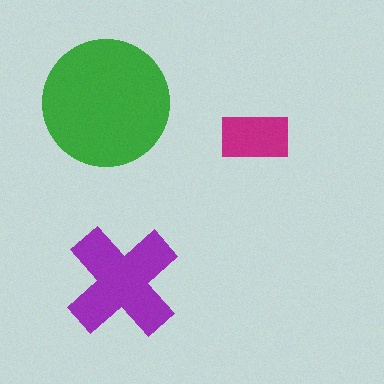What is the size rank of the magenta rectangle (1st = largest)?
3rd.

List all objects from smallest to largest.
The magenta rectangle, the purple cross, the green circle.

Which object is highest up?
The green circle is topmost.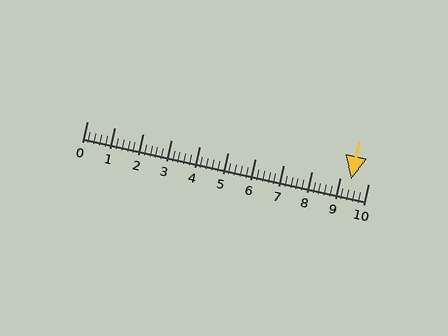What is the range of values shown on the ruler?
The ruler shows values from 0 to 10.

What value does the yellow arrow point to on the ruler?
The yellow arrow points to approximately 9.4.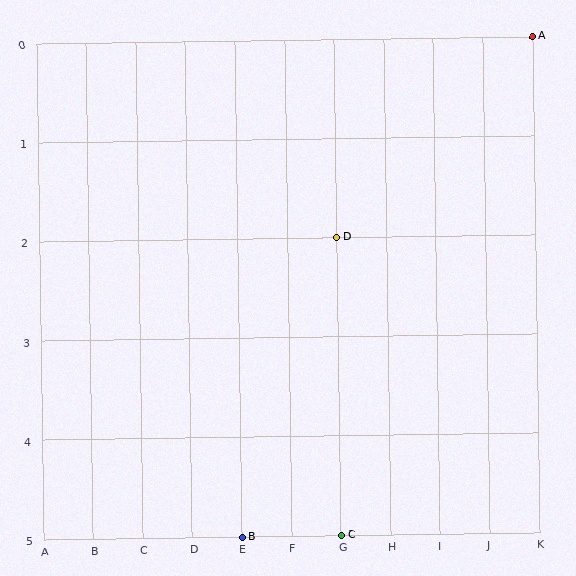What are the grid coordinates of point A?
Point A is at grid coordinates (K, 0).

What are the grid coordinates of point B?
Point B is at grid coordinates (E, 5).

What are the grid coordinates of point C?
Point C is at grid coordinates (G, 5).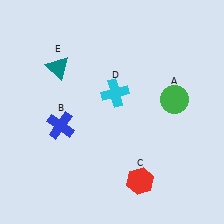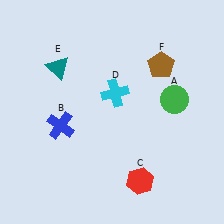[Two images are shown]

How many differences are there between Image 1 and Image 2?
There is 1 difference between the two images.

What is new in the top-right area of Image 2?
A brown pentagon (F) was added in the top-right area of Image 2.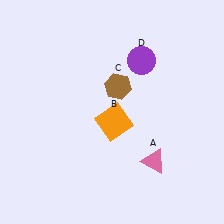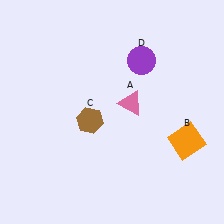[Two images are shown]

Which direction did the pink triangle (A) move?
The pink triangle (A) moved up.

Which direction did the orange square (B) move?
The orange square (B) moved right.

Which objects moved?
The objects that moved are: the pink triangle (A), the orange square (B), the brown hexagon (C).